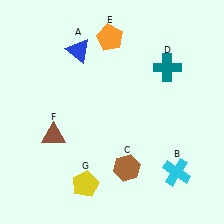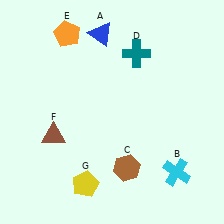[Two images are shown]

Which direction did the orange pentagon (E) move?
The orange pentagon (E) moved left.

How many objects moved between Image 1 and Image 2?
3 objects moved between the two images.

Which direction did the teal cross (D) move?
The teal cross (D) moved left.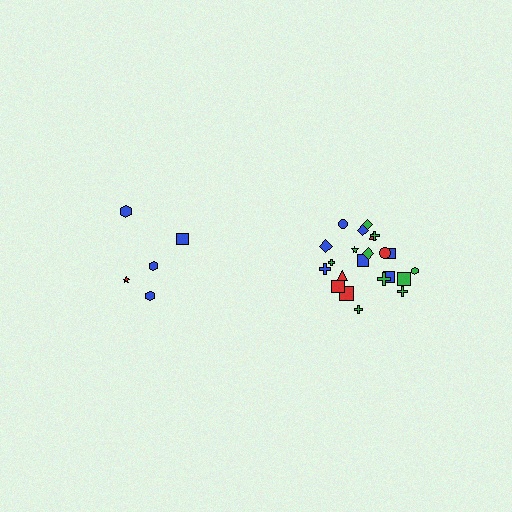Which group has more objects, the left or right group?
The right group.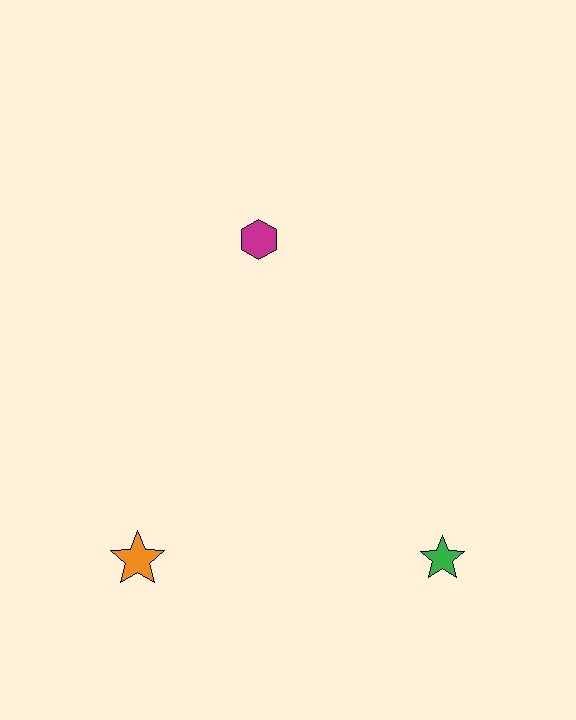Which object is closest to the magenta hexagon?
The orange star is closest to the magenta hexagon.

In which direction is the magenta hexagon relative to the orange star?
The magenta hexagon is above the orange star.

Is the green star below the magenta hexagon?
Yes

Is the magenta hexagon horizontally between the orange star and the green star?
Yes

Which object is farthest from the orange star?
The magenta hexagon is farthest from the orange star.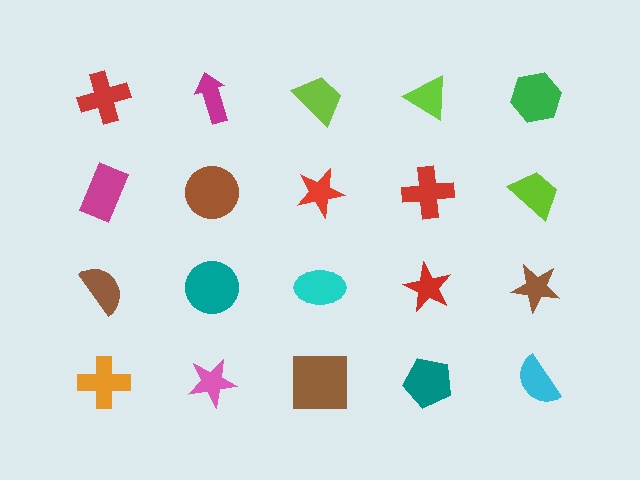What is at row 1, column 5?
A green hexagon.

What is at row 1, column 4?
A lime triangle.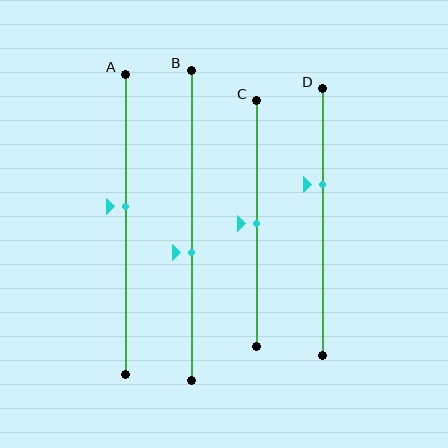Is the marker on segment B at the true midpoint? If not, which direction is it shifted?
No, the marker on segment B is shifted downward by about 9% of the segment length.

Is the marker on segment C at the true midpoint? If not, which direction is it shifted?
Yes, the marker on segment C is at the true midpoint.